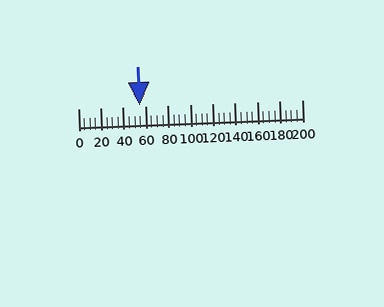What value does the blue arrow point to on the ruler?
The blue arrow points to approximately 55.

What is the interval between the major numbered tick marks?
The major tick marks are spaced 20 units apart.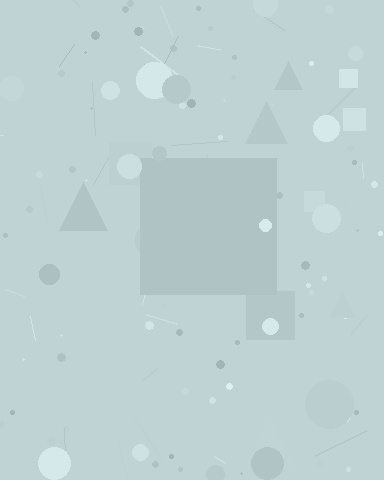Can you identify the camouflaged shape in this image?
The camouflaged shape is a square.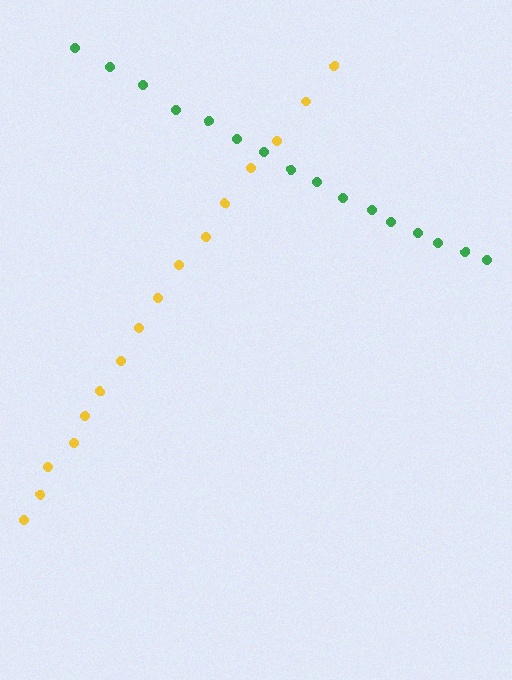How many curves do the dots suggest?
There are 2 distinct paths.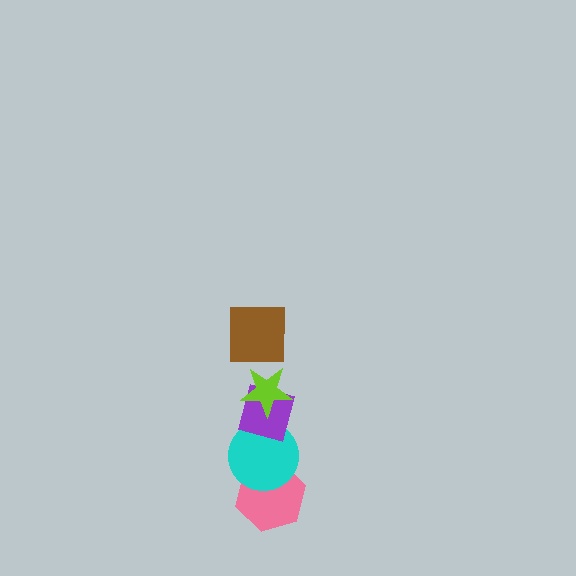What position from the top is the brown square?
The brown square is 1st from the top.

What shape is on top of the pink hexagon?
The cyan circle is on top of the pink hexagon.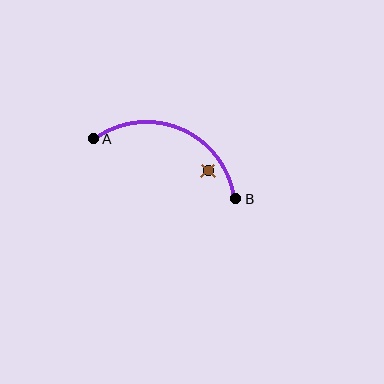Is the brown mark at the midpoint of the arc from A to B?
No — the brown mark does not lie on the arc at all. It sits slightly inside the curve.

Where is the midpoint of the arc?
The arc midpoint is the point on the curve farthest from the straight line joining A and B. It sits above that line.